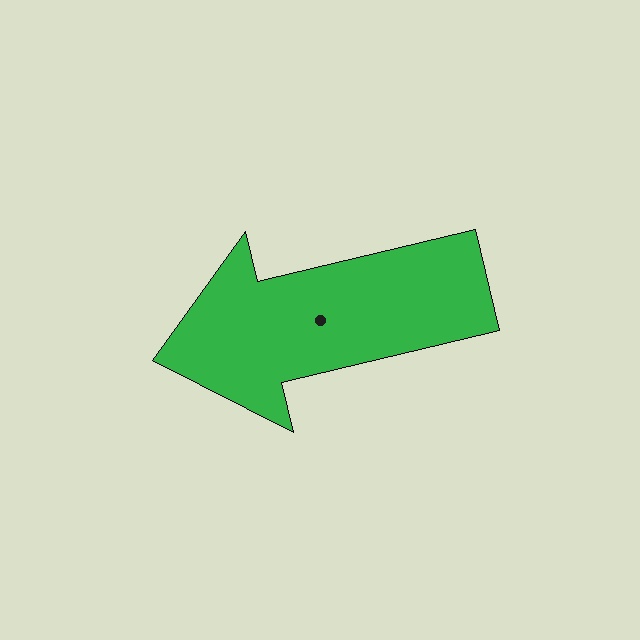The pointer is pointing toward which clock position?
Roughly 9 o'clock.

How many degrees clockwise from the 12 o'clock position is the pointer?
Approximately 257 degrees.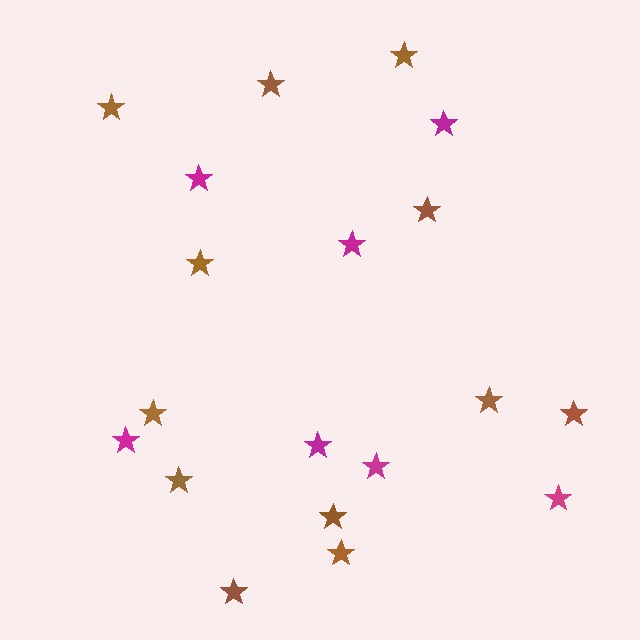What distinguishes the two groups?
There are 2 groups: one group of magenta stars (7) and one group of brown stars (12).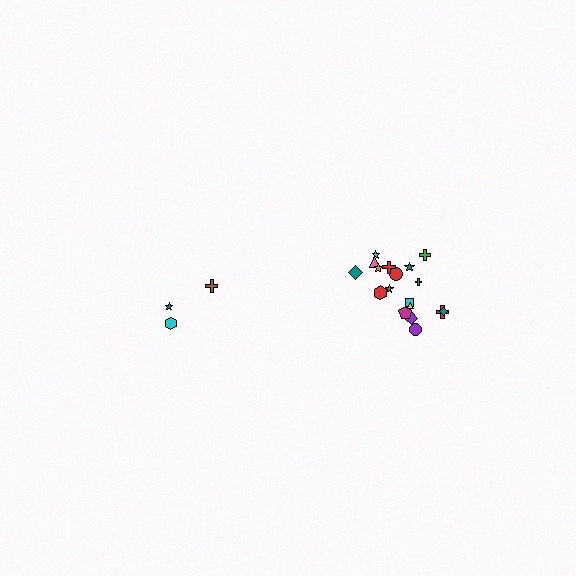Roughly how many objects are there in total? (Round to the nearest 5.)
Roughly 20 objects in total.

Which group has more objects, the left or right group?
The right group.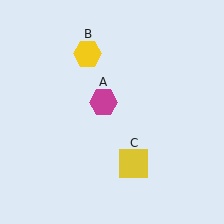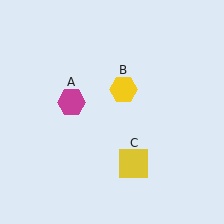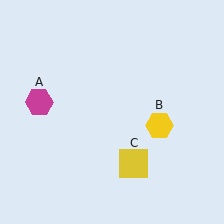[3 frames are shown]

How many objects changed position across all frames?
2 objects changed position: magenta hexagon (object A), yellow hexagon (object B).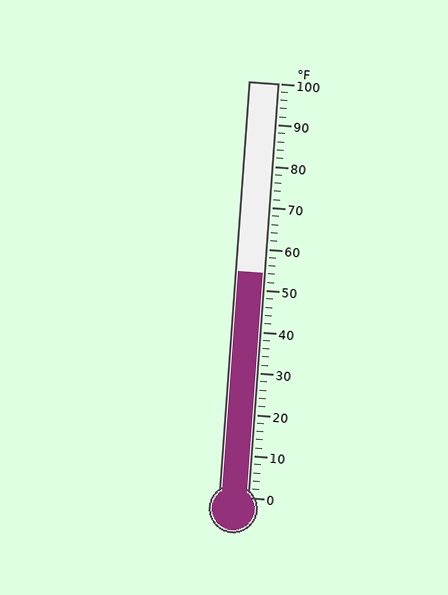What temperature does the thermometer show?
The thermometer shows approximately 54°F.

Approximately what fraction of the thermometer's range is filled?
The thermometer is filled to approximately 55% of its range.